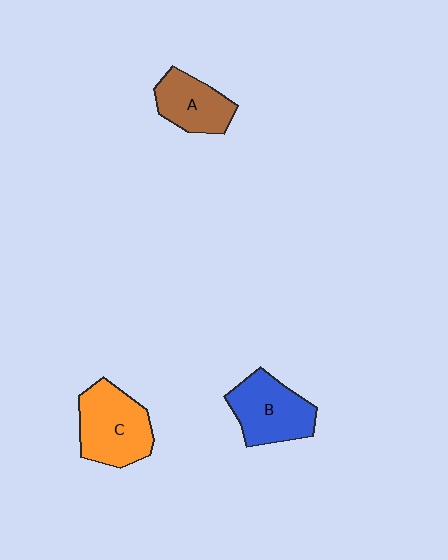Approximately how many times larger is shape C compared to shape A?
Approximately 1.4 times.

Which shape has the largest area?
Shape C (orange).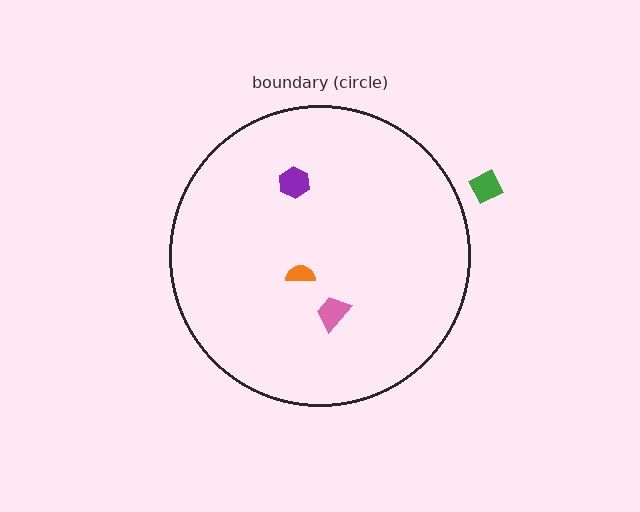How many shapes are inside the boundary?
3 inside, 1 outside.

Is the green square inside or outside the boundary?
Outside.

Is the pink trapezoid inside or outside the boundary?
Inside.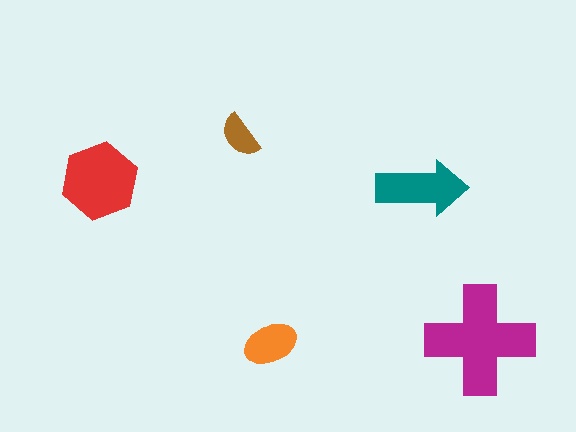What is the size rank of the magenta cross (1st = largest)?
1st.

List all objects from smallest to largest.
The brown semicircle, the orange ellipse, the teal arrow, the red hexagon, the magenta cross.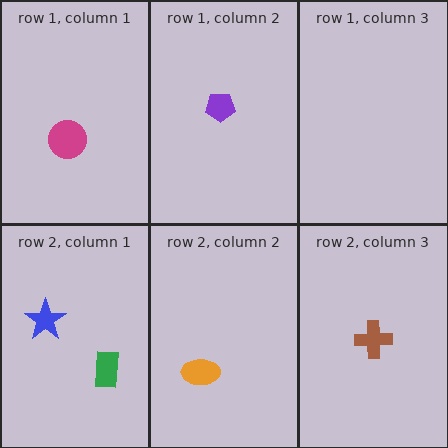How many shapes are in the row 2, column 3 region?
1.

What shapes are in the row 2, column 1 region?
The blue star, the green rectangle.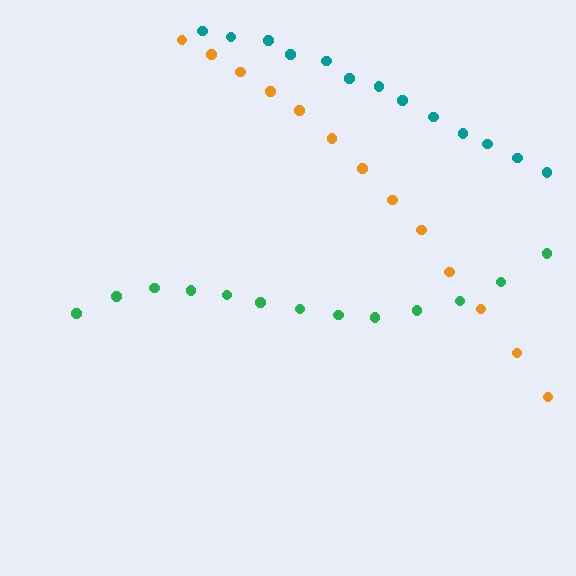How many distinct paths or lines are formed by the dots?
There are 3 distinct paths.